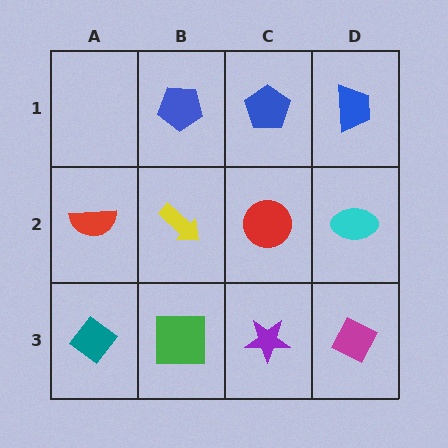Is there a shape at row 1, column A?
No, that cell is empty.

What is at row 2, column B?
A yellow arrow.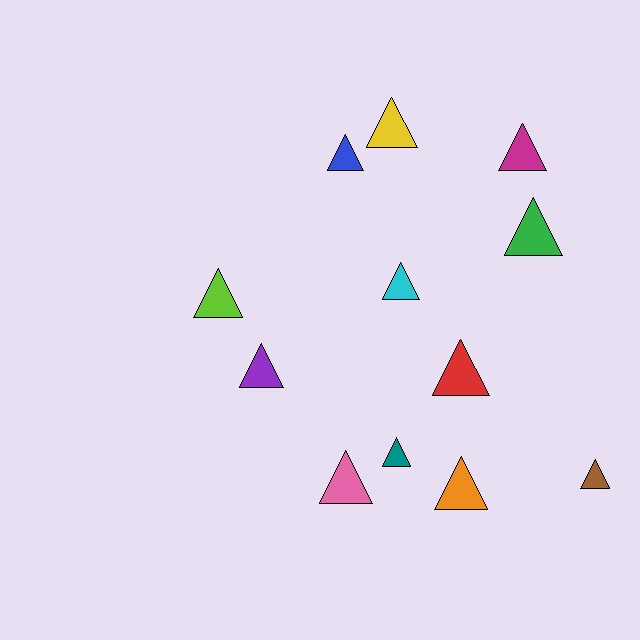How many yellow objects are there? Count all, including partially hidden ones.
There is 1 yellow object.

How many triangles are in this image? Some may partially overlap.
There are 12 triangles.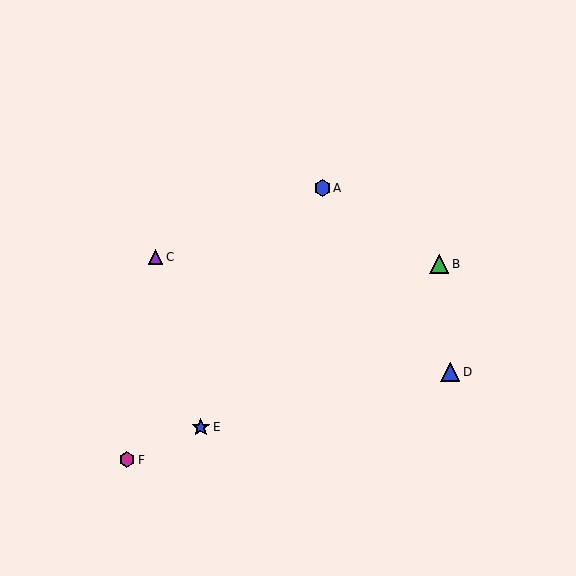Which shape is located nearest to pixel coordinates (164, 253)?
The purple triangle (labeled C) at (155, 257) is nearest to that location.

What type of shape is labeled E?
Shape E is a blue star.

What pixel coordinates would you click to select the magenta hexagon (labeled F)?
Click at (127, 460) to select the magenta hexagon F.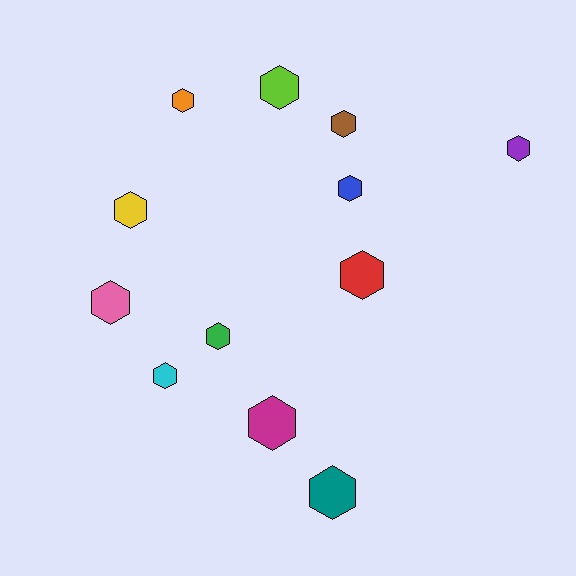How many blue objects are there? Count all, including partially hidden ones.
There is 1 blue object.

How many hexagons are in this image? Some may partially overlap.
There are 12 hexagons.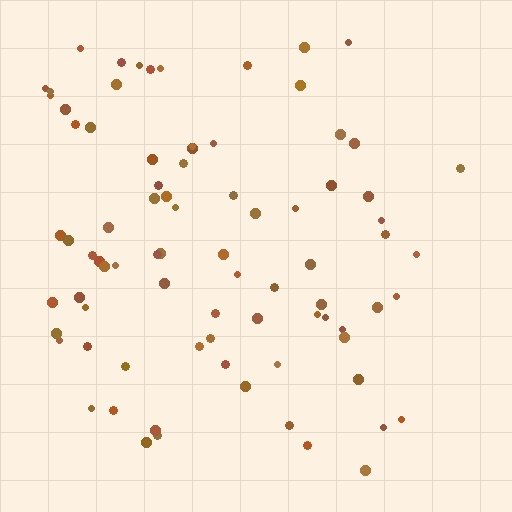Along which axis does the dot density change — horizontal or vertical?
Horizontal.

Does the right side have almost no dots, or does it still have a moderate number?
Still a moderate number, just noticeably fewer than the left.